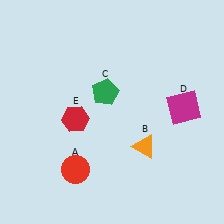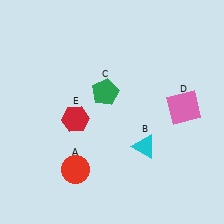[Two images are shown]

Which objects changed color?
B changed from orange to cyan. D changed from magenta to pink.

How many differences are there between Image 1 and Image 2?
There are 2 differences between the two images.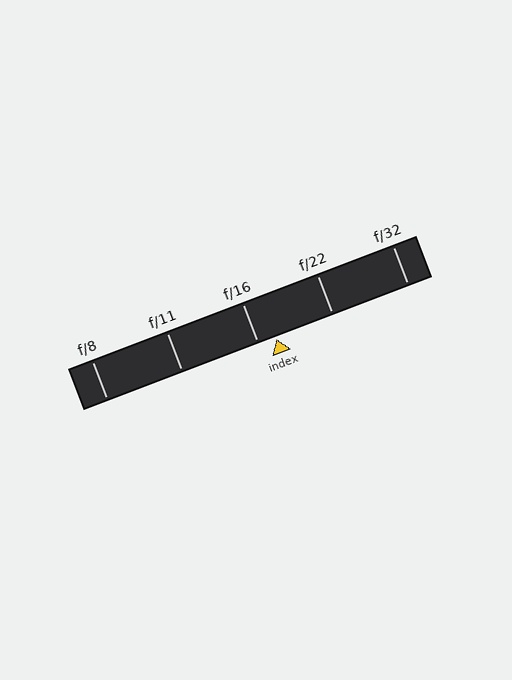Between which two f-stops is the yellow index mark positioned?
The index mark is between f/16 and f/22.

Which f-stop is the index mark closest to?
The index mark is closest to f/16.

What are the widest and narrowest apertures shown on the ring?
The widest aperture shown is f/8 and the narrowest is f/32.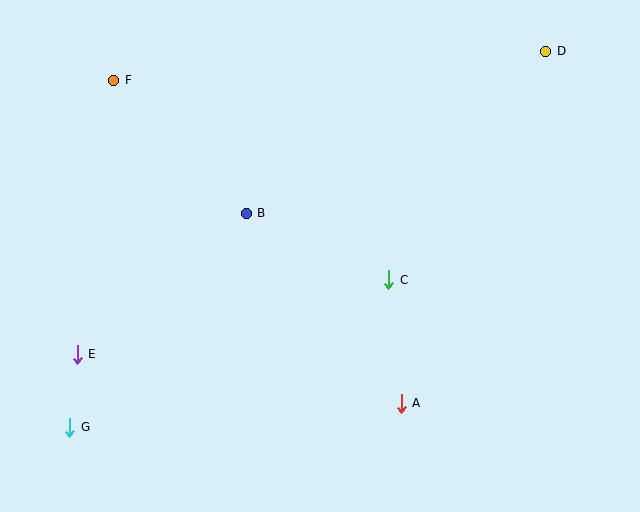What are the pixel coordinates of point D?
Point D is at (546, 51).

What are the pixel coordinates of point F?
Point F is at (114, 80).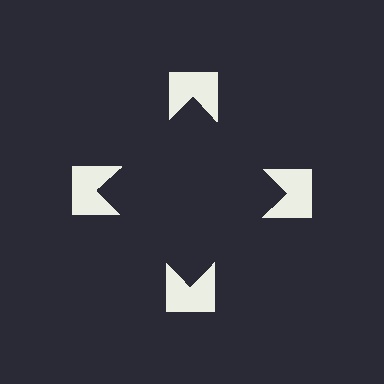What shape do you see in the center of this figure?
An illusory square — its edges are inferred from the aligned wedge cuts in the notched squares, not physically drawn.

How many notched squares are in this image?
There are 4 — one at each vertex of the illusory square.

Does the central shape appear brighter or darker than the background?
It typically appears slightly darker than the background, even though no actual brightness change is drawn.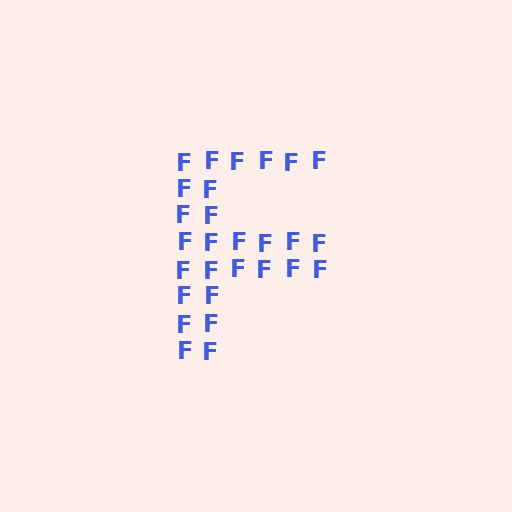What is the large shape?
The large shape is the letter F.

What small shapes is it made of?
It is made of small letter F's.